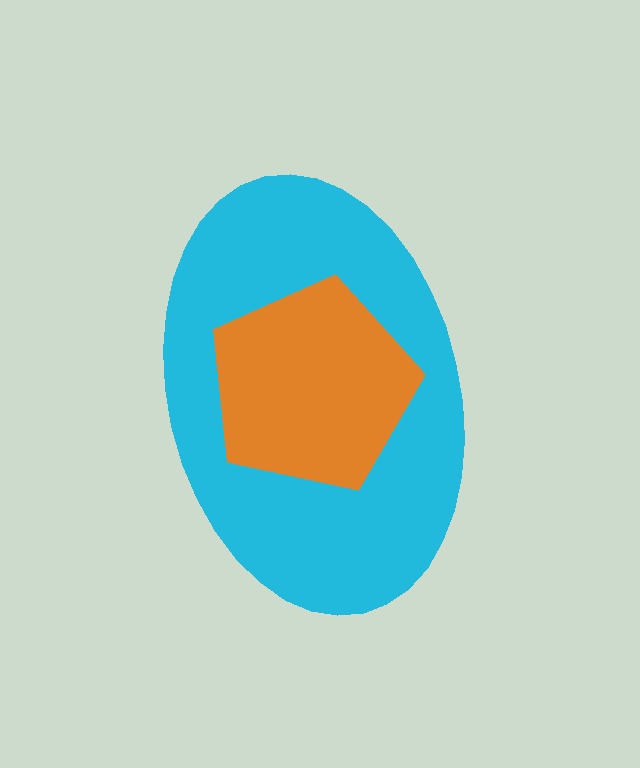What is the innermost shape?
The orange pentagon.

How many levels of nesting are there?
2.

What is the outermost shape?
The cyan ellipse.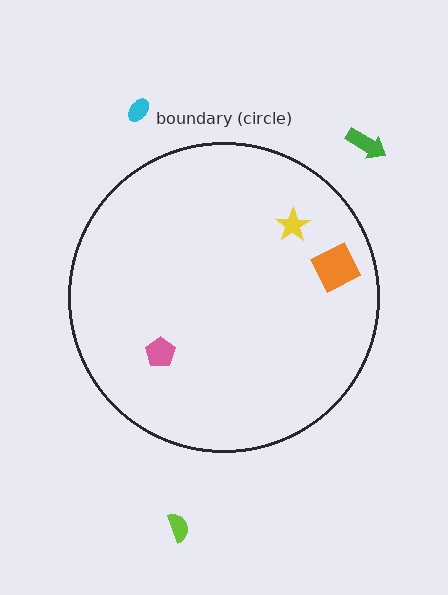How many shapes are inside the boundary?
3 inside, 3 outside.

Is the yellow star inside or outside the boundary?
Inside.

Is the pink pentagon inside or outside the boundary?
Inside.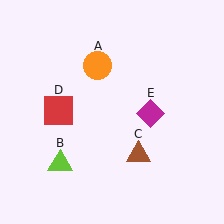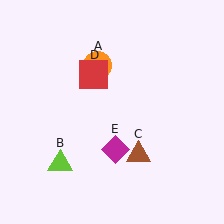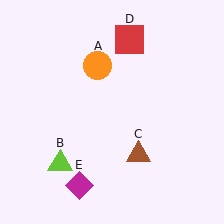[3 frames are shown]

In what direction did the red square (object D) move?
The red square (object D) moved up and to the right.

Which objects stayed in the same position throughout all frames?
Orange circle (object A) and lime triangle (object B) and brown triangle (object C) remained stationary.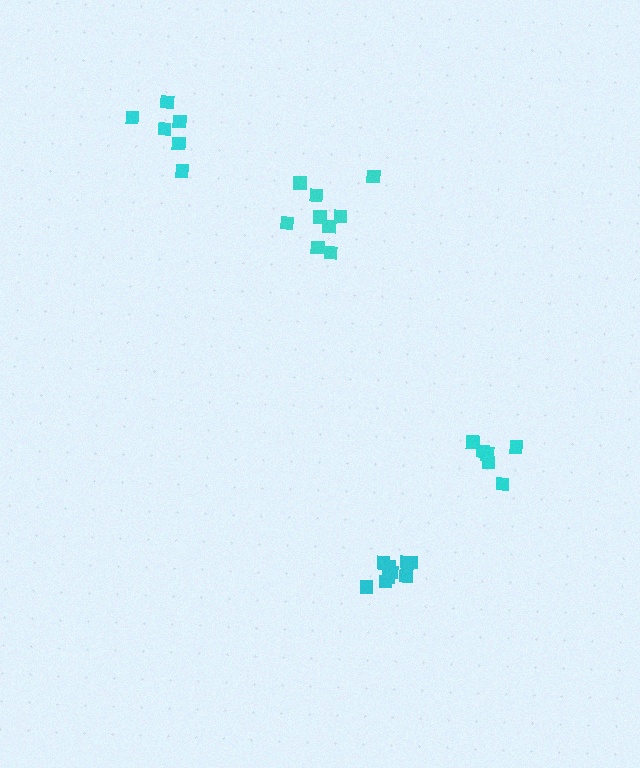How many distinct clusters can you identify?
There are 4 distinct clusters.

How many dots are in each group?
Group 1: 6 dots, Group 2: 6 dots, Group 3: 10 dots, Group 4: 9 dots (31 total).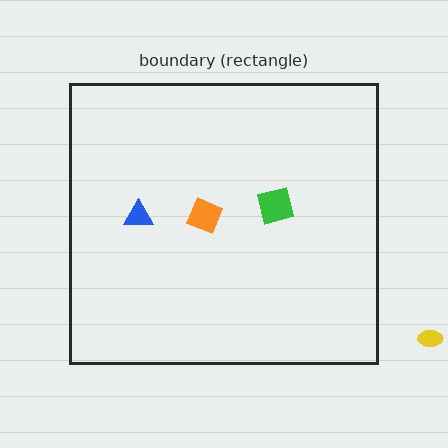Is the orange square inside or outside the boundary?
Inside.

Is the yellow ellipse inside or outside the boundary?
Outside.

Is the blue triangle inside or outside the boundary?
Inside.